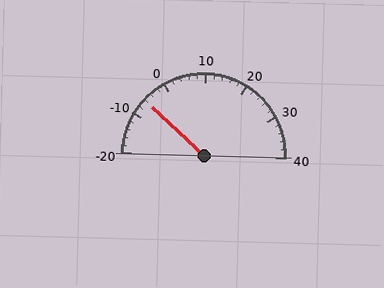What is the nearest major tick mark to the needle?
The nearest major tick mark is -10.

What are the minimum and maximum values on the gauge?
The gauge ranges from -20 to 40.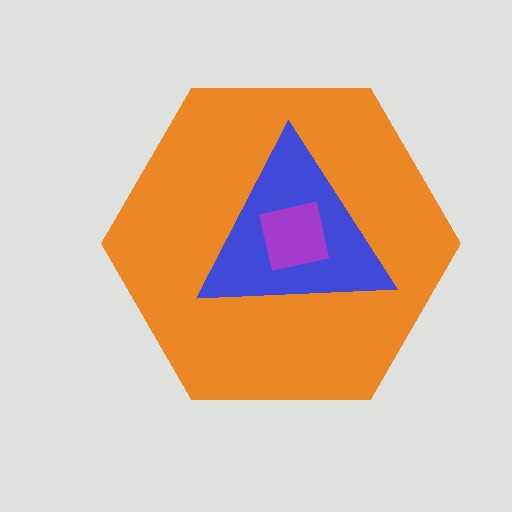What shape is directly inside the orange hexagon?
The blue triangle.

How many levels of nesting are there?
3.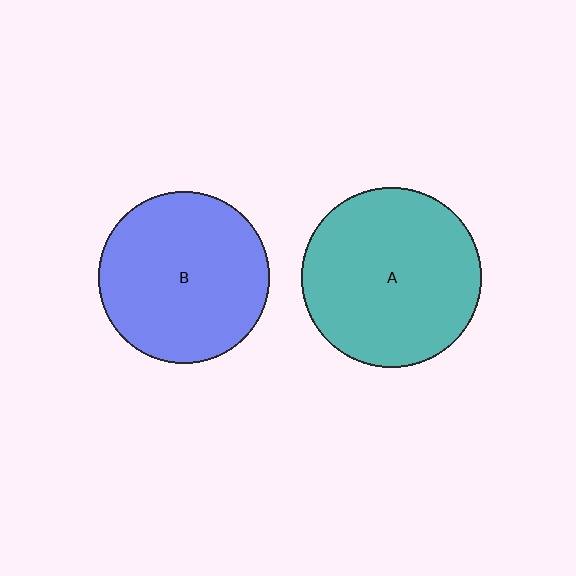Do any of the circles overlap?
No, none of the circles overlap.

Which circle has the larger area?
Circle A (teal).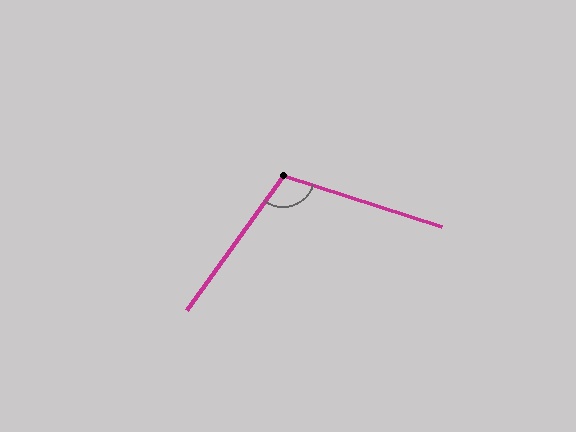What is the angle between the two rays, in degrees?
Approximately 107 degrees.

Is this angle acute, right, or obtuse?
It is obtuse.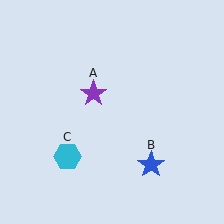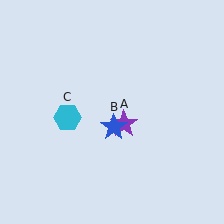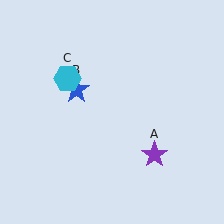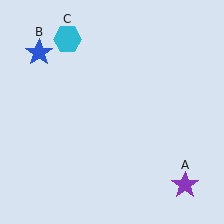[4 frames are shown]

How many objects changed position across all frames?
3 objects changed position: purple star (object A), blue star (object B), cyan hexagon (object C).